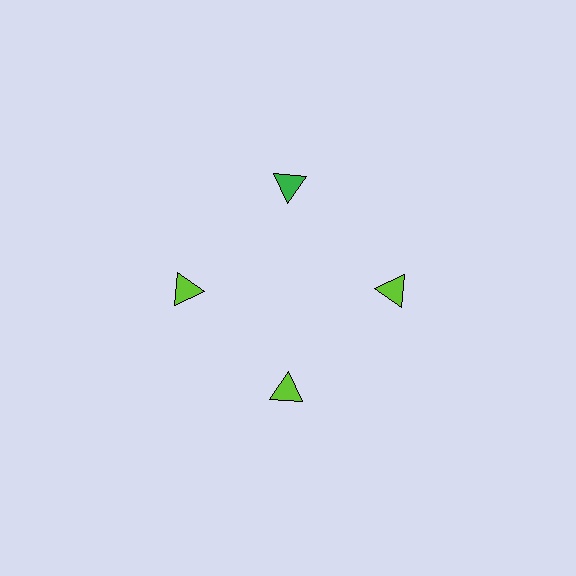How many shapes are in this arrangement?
There are 4 shapes arranged in a ring pattern.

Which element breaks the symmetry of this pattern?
The green triangle at roughly the 12 o'clock position breaks the symmetry. All other shapes are lime triangles.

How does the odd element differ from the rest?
It has a different color: green instead of lime.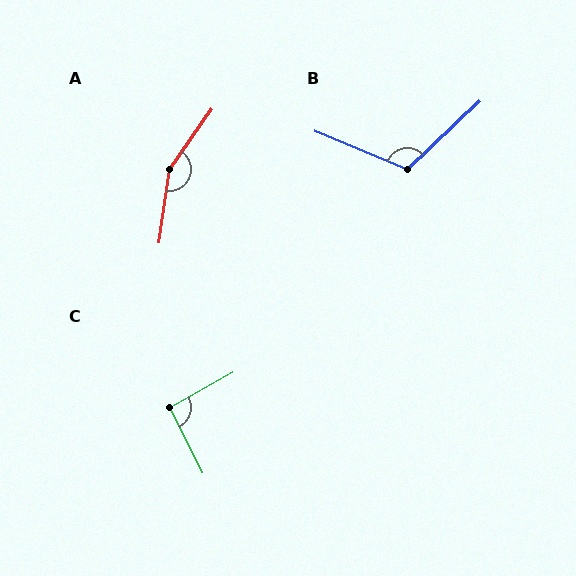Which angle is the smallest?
C, at approximately 93 degrees.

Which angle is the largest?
A, at approximately 153 degrees.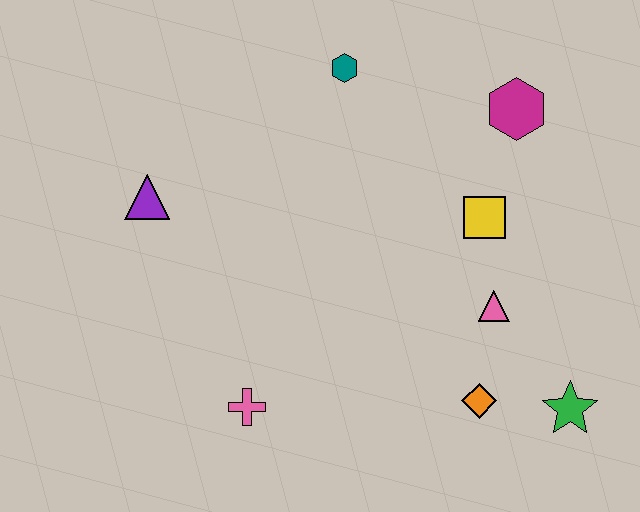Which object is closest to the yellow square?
The pink triangle is closest to the yellow square.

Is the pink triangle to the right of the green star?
No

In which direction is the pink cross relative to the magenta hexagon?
The pink cross is below the magenta hexagon.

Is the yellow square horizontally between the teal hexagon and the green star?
Yes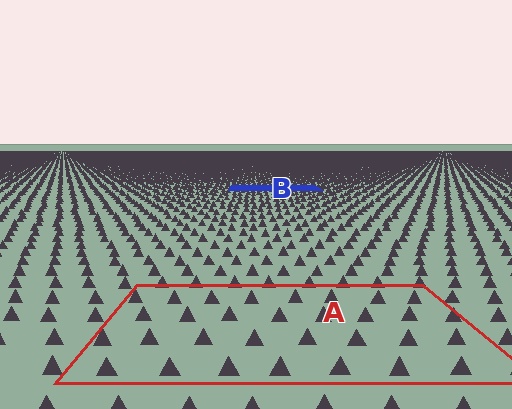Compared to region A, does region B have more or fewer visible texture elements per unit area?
Region B has more texture elements per unit area — they are packed more densely because it is farther away.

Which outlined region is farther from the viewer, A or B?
Region B is farther from the viewer — the texture elements inside it appear smaller and more densely packed.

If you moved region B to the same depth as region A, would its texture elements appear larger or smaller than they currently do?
They would appear larger. At a closer depth, the same texture elements are projected at a bigger on-screen size.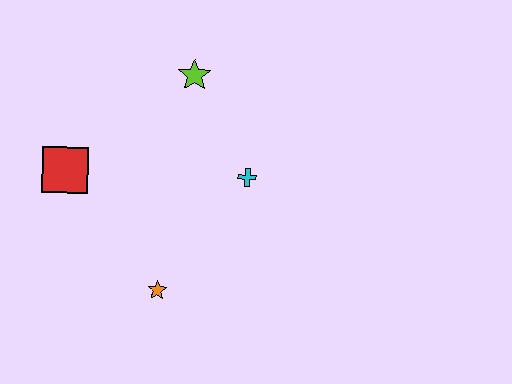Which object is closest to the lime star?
The cyan cross is closest to the lime star.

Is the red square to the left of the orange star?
Yes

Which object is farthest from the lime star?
The orange star is farthest from the lime star.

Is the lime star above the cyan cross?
Yes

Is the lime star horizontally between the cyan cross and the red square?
Yes